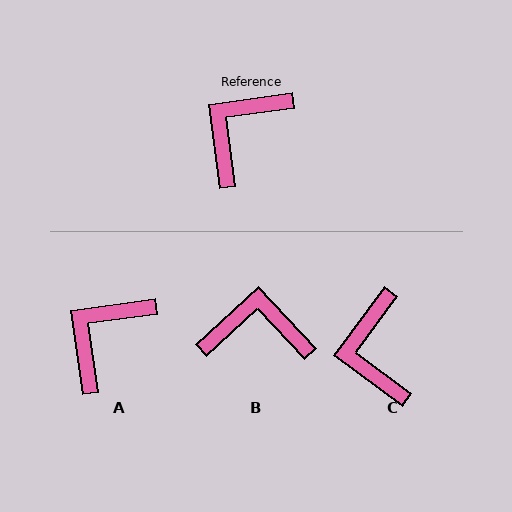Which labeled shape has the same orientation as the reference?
A.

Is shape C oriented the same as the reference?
No, it is off by about 46 degrees.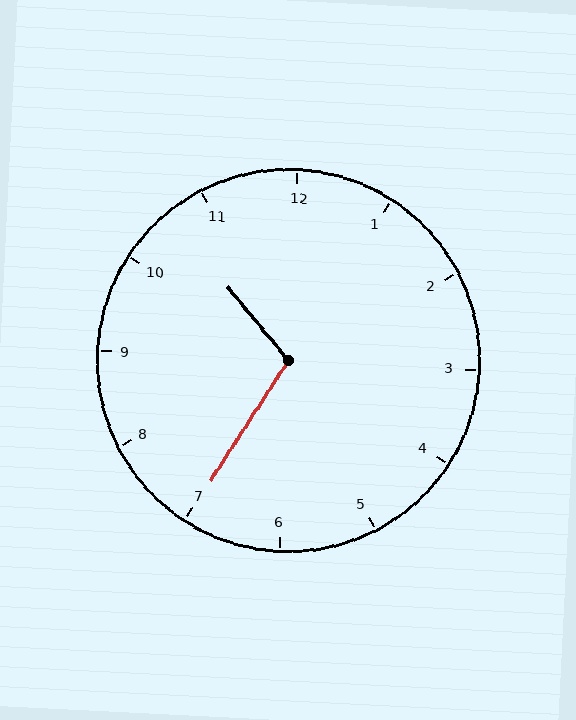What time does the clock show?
10:35.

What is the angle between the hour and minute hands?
Approximately 108 degrees.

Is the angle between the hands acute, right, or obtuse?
It is obtuse.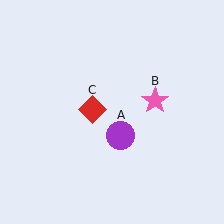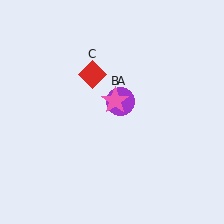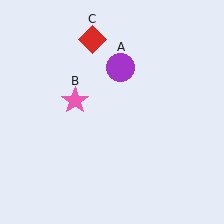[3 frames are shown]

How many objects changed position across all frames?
3 objects changed position: purple circle (object A), pink star (object B), red diamond (object C).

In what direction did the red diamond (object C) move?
The red diamond (object C) moved up.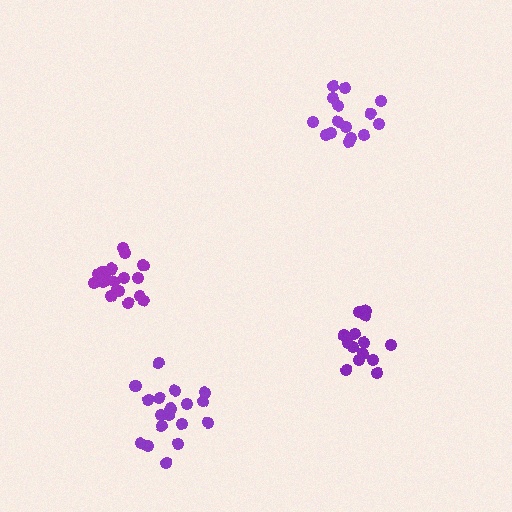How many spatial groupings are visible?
There are 4 spatial groupings.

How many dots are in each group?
Group 1: 19 dots, Group 2: 14 dots, Group 3: 15 dots, Group 4: 19 dots (67 total).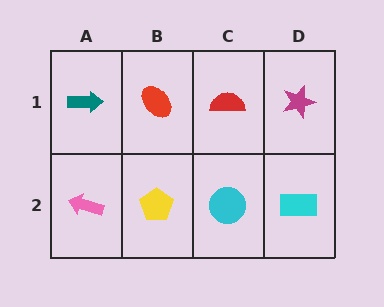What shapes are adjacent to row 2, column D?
A magenta star (row 1, column D), a cyan circle (row 2, column C).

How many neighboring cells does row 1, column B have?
3.